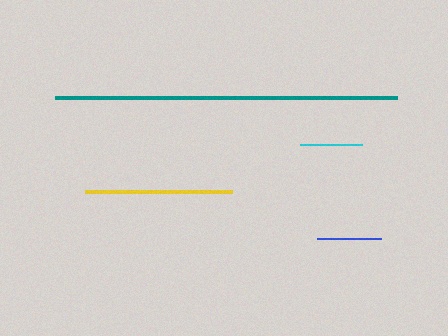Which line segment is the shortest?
The cyan line is the shortest at approximately 61 pixels.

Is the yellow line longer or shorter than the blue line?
The yellow line is longer than the blue line.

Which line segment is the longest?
The teal line is the longest at approximately 343 pixels.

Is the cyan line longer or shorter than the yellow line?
The yellow line is longer than the cyan line.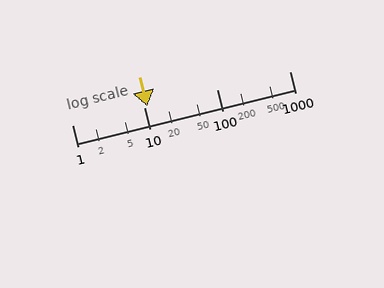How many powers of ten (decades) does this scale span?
The scale spans 3 decades, from 1 to 1000.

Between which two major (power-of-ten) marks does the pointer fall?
The pointer is between 10 and 100.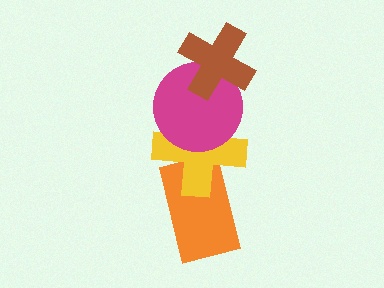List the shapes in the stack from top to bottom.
From top to bottom: the brown cross, the magenta circle, the yellow cross, the orange rectangle.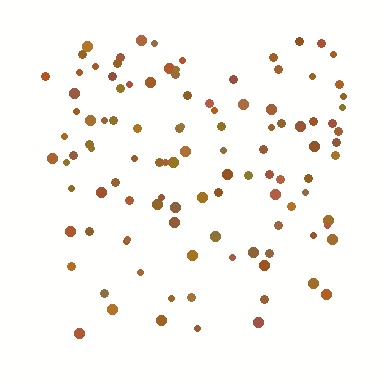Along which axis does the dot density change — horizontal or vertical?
Vertical.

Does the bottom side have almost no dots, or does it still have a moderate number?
Still a moderate number, just noticeably fewer than the top.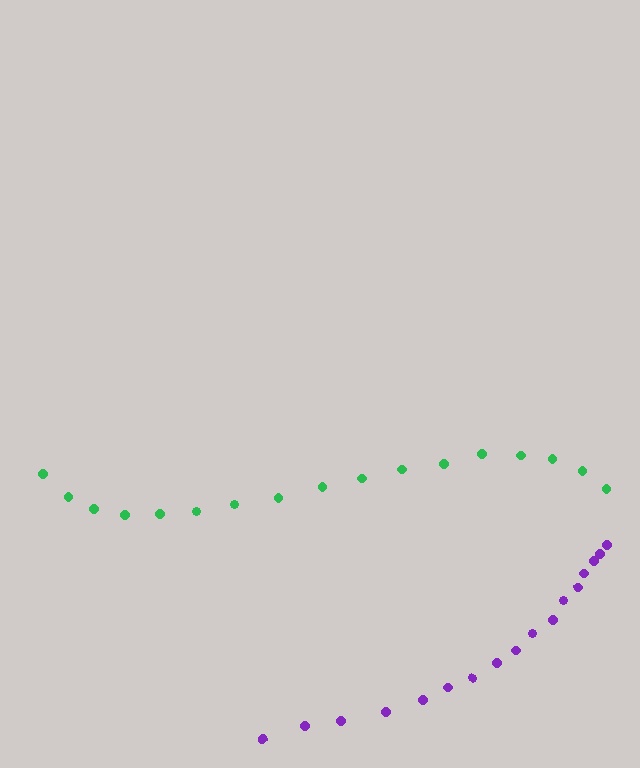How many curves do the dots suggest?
There are 2 distinct paths.